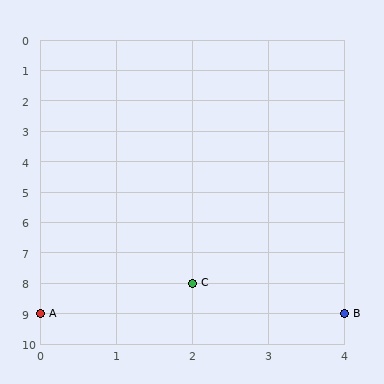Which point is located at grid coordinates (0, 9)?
Point A is at (0, 9).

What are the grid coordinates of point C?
Point C is at grid coordinates (2, 8).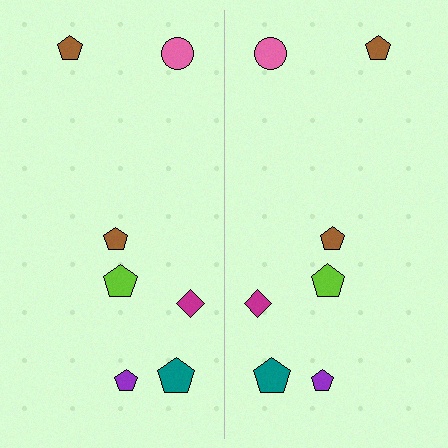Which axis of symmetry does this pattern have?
The pattern has a vertical axis of symmetry running through the center of the image.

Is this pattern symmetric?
Yes, this pattern has bilateral (reflection) symmetry.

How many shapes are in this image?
There are 14 shapes in this image.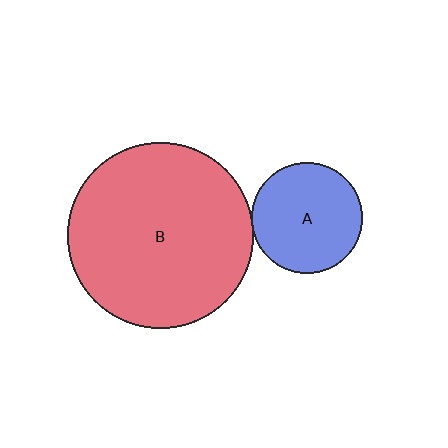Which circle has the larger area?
Circle B (red).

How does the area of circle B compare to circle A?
Approximately 2.8 times.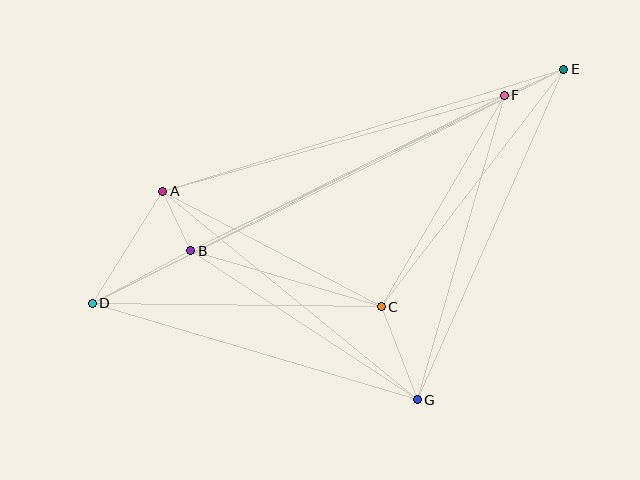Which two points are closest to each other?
Points E and F are closest to each other.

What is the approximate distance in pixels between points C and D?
The distance between C and D is approximately 289 pixels.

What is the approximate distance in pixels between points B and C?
The distance between B and C is approximately 199 pixels.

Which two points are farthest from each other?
Points D and E are farthest from each other.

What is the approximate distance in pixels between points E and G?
The distance between E and G is approximately 362 pixels.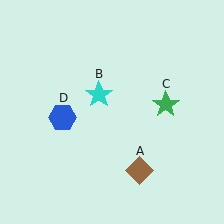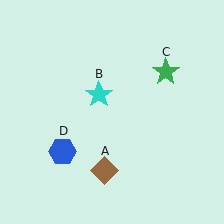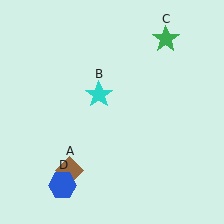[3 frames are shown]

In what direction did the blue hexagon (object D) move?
The blue hexagon (object D) moved down.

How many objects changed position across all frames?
3 objects changed position: brown diamond (object A), green star (object C), blue hexagon (object D).